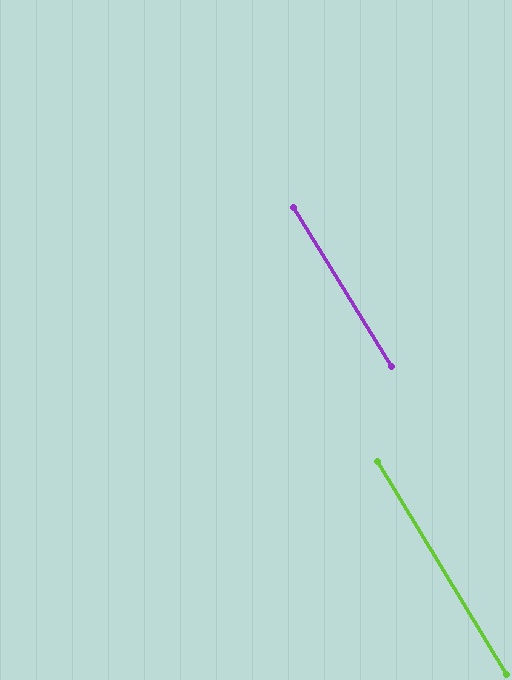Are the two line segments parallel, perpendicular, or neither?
Parallel — their directions differ by only 0.4°.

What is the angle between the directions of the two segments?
Approximately 0 degrees.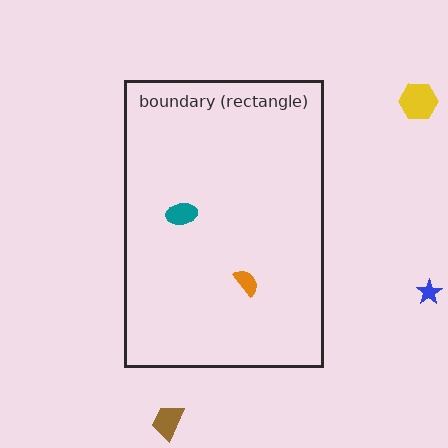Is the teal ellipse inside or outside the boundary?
Inside.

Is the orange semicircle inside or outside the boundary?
Inside.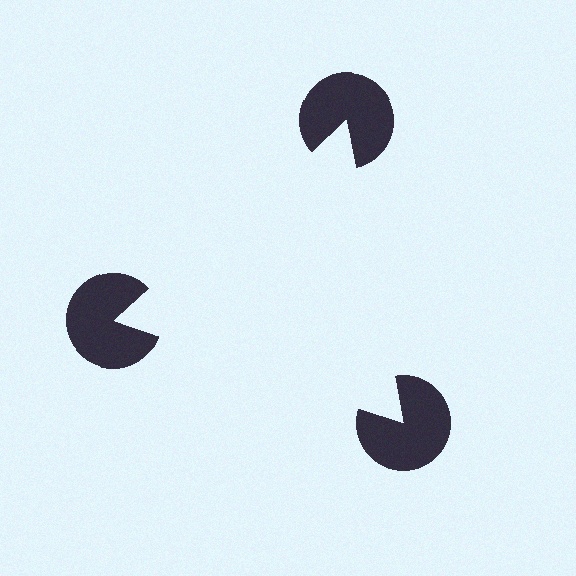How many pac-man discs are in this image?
There are 3 — one at each vertex of the illusory triangle.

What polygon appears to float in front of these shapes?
An illusory triangle — its edges are inferred from the aligned wedge cuts in the pac-man discs, not physically drawn.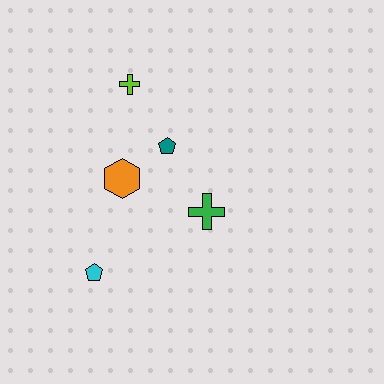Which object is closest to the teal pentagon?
The orange hexagon is closest to the teal pentagon.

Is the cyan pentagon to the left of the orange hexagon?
Yes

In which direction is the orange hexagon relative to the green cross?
The orange hexagon is to the left of the green cross.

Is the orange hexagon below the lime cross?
Yes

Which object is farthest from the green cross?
The lime cross is farthest from the green cross.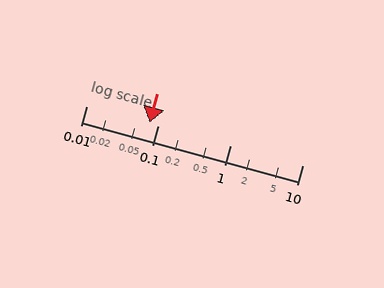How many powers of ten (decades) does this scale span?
The scale spans 3 decades, from 0.01 to 10.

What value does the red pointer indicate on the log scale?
The pointer indicates approximately 0.076.